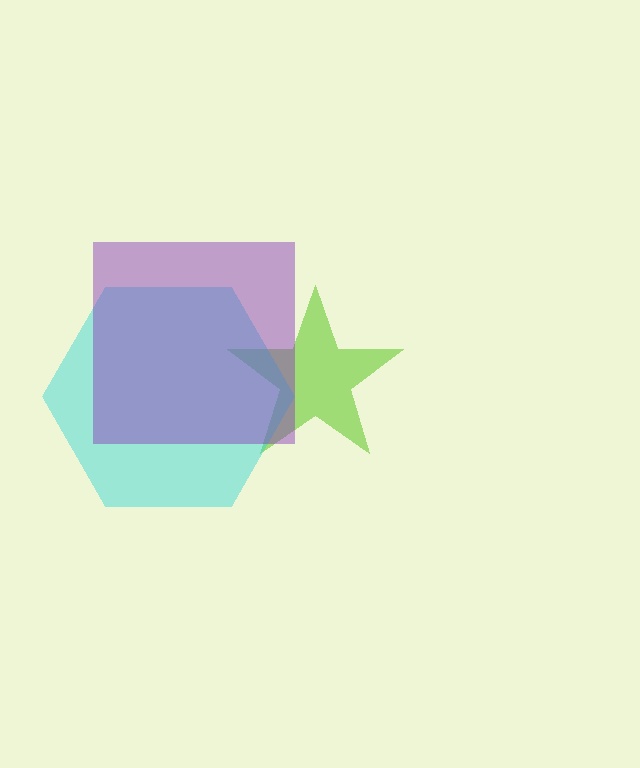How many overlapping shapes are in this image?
There are 3 overlapping shapes in the image.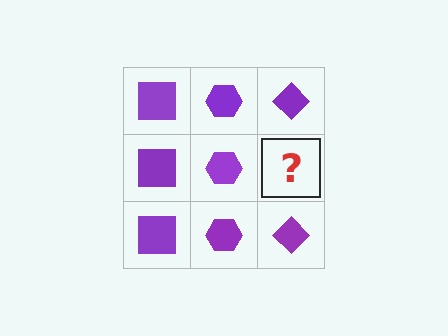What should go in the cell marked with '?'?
The missing cell should contain a purple diamond.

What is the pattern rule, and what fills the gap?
The rule is that each column has a consistent shape. The gap should be filled with a purple diamond.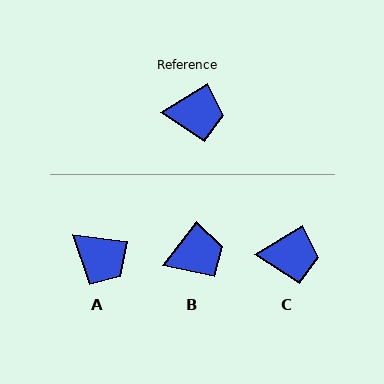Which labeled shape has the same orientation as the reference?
C.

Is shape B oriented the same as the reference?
No, it is off by about 21 degrees.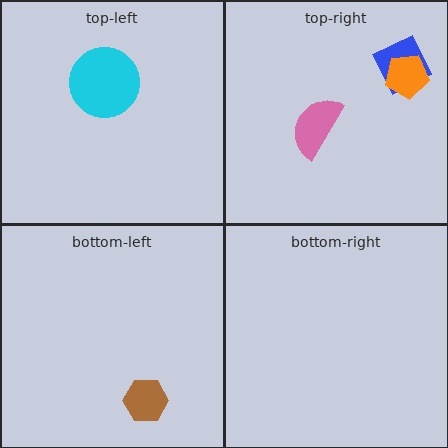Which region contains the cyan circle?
The top-left region.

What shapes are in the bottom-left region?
The brown hexagon.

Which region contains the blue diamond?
The top-right region.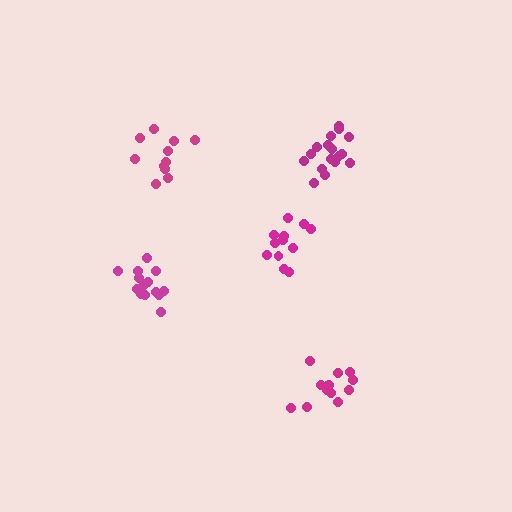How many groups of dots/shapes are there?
There are 5 groups.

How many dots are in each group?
Group 1: 11 dots, Group 2: 17 dots, Group 3: 12 dots, Group 4: 14 dots, Group 5: 13 dots (67 total).